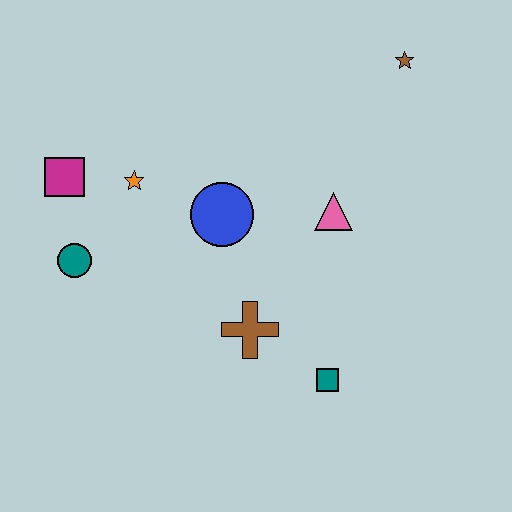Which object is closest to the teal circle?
The magenta square is closest to the teal circle.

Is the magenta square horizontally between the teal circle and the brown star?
No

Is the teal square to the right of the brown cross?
Yes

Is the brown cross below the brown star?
Yes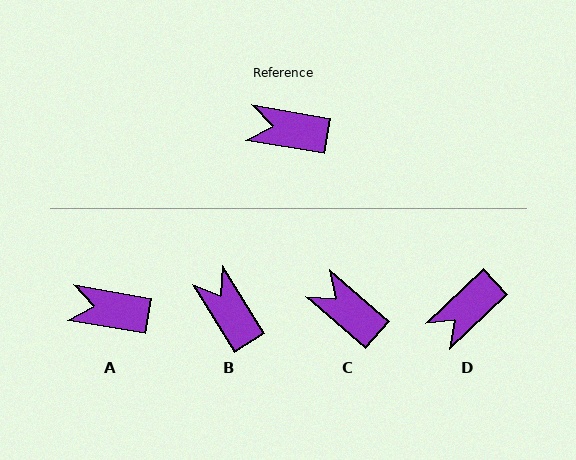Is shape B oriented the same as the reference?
No, it is off by about 49 degrees.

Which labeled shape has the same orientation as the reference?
A.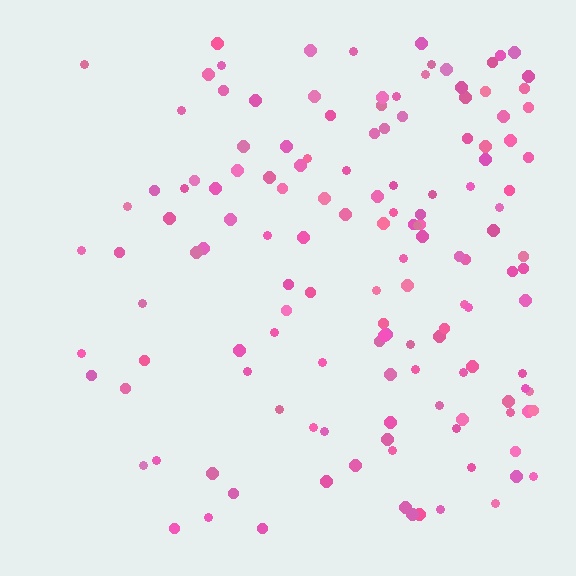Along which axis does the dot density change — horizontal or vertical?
Horizontal.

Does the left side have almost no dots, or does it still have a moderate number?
Still a moderate number, just noticeably fewer than the right.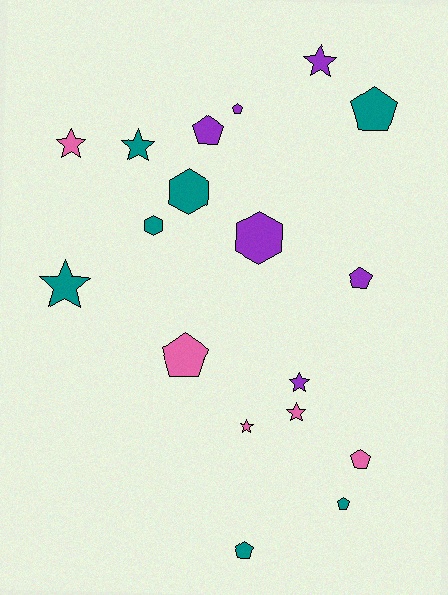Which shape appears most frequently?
Pentagon, with 8 objects.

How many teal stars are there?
There are 2 teal stars.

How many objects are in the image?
There are 18 objects.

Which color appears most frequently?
Teal, with 7 objects.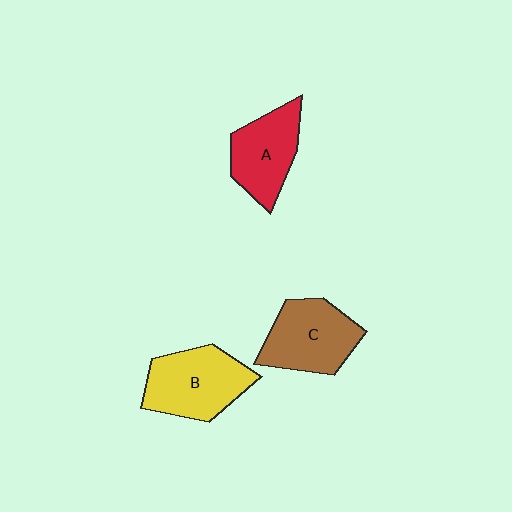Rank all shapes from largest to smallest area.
From largest to smallest: B (yellow), C (brown), A (red).